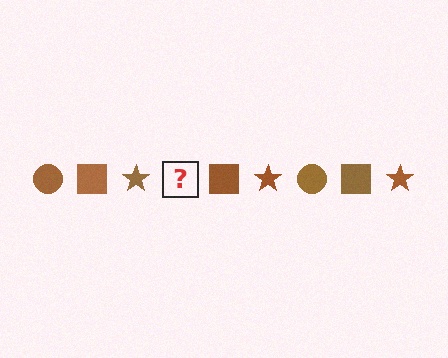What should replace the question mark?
The question mark should be replaced with a brown circle.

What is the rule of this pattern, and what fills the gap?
The rule is that the pattern cycles through circle, square, star shapes in brown. The gap should be filled with a brown circle.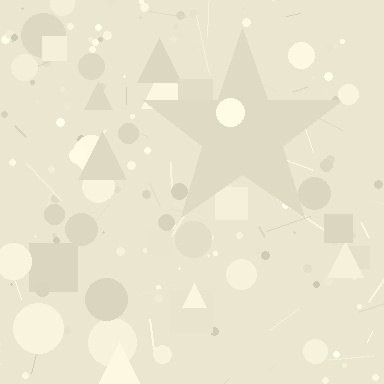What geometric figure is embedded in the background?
A star is embedded in the background.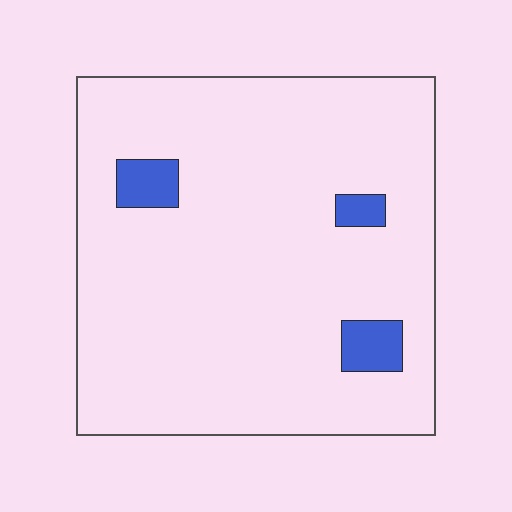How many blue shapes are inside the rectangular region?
3.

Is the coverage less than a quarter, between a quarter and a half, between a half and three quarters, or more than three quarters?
Less than a quarter.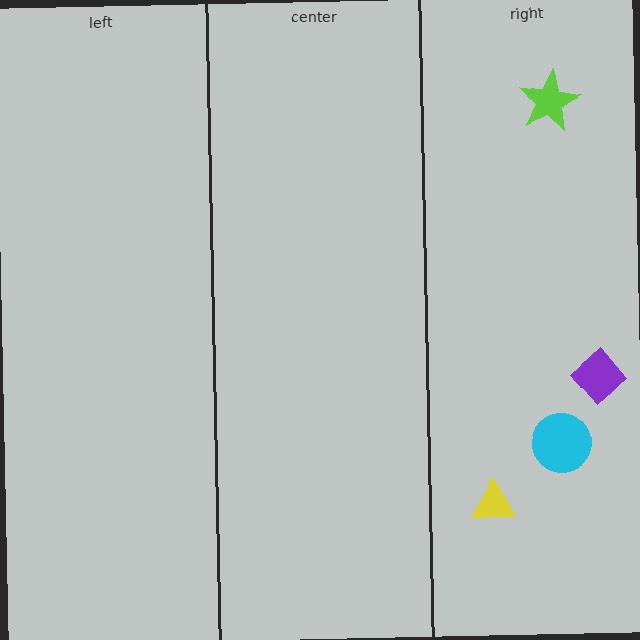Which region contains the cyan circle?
The right region.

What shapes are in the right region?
The cyan circle, the purple diamond, the lime star, the yellow triangle.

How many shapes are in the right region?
4.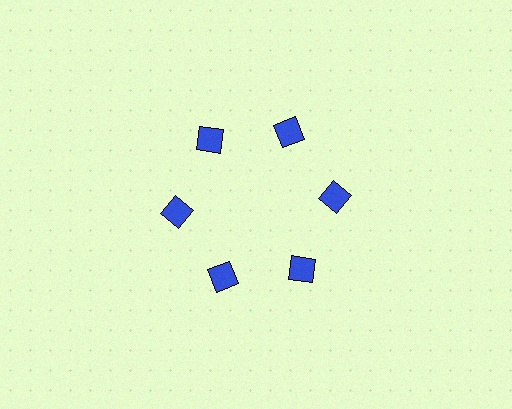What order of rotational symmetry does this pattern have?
This pattern has 6-fold rotational symmetry.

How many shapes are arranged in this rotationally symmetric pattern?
There are 6 shapes, arranged in 6 groups of 1.